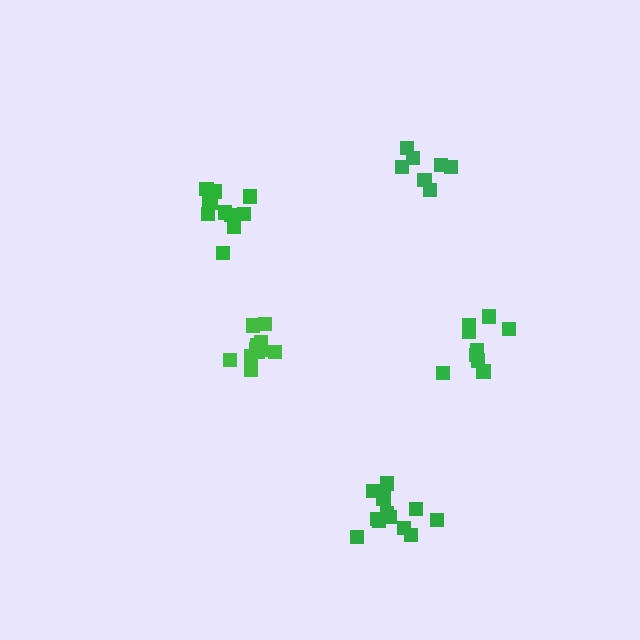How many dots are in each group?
Group 1: 7 dots, Group 2: 13 dots, Group 3: 9 dots, Group 4: 11 dots, Group 5: 12 dots (52 total).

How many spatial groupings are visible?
There are 5 spatial groupings.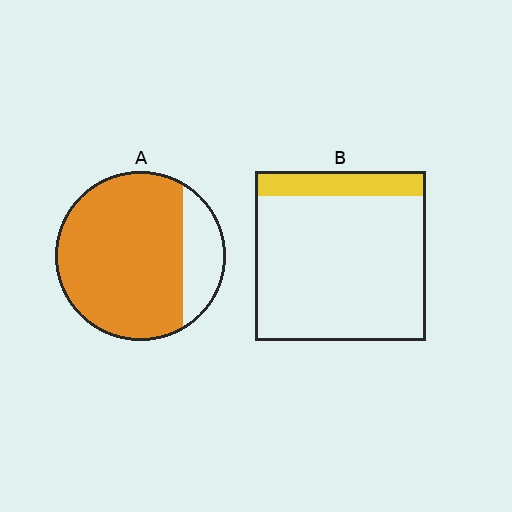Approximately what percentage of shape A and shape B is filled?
A is approximately 80% and B is approximately 15%.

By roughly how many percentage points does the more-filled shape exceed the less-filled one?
By roughly 65 percentage points (A over B).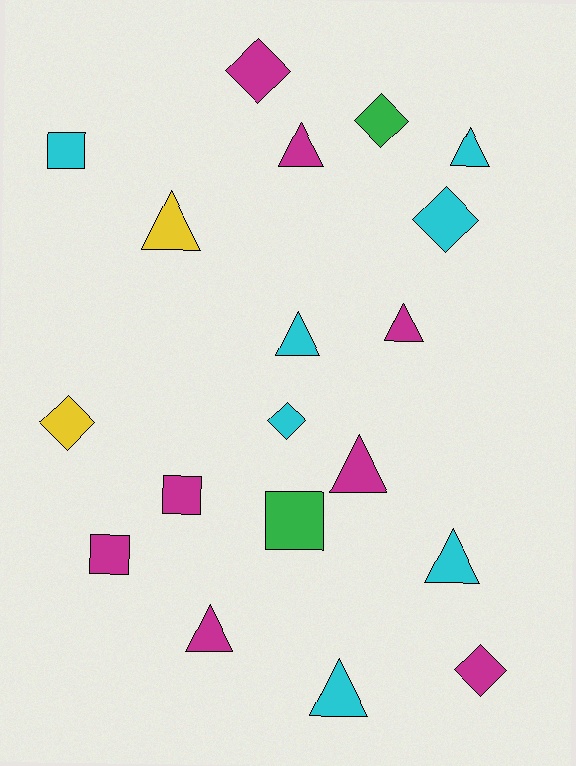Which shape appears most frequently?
Triangle, with 9 objects.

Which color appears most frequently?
Magenta, with 8 objects.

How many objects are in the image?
There are 19 objects.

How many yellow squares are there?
There are no yellow squares.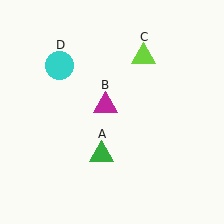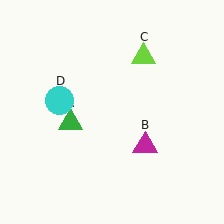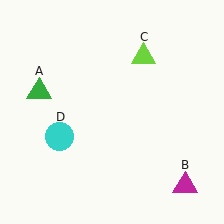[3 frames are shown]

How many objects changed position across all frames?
3 objects changed position: green triangle (object A), magenta triangle (object B), cyan circle (object D).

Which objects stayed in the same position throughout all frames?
Lime triangle (object C) remained stationary.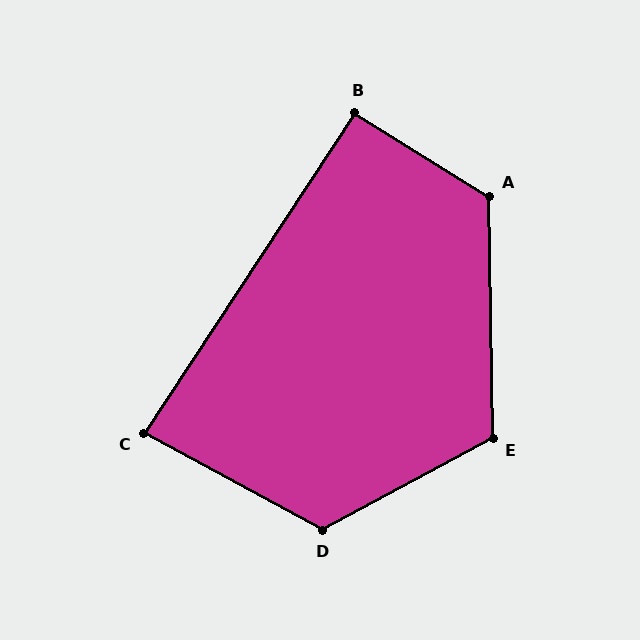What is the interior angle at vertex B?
Approximately 92 degrees (approximately right).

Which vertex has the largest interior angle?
D, at approximately 124 degrees.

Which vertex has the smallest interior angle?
C, at approximately 85 degrees.